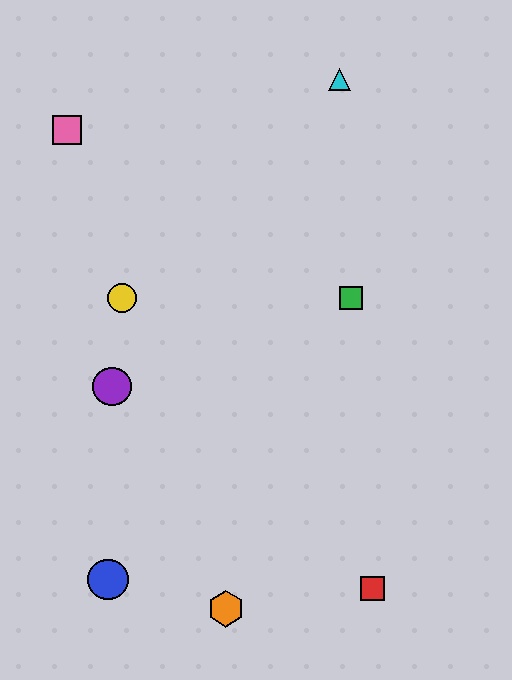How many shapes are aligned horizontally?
2 shapes (the green square, the yellow circle) are aligned horizontally.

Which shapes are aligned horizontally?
The green square, the yellow circle are aligned horizontally.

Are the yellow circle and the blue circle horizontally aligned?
No, the yellow circle is at y≈298 and the blue circle is at y≈579.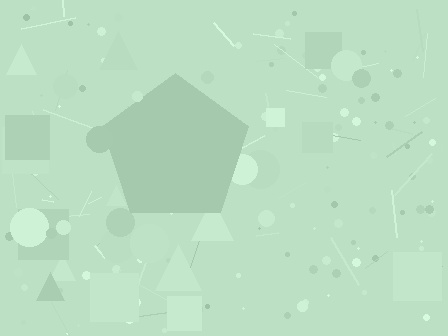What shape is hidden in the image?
A pentagon is hidden in the image.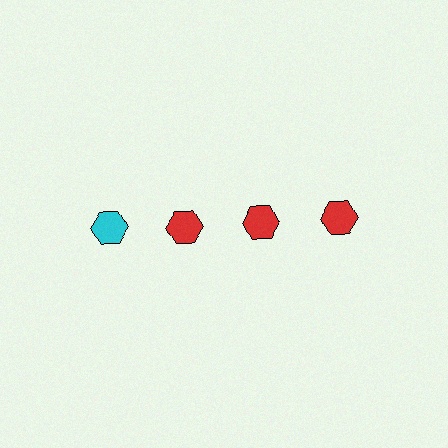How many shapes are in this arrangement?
There are 4 shapes arranged in a grid pattern.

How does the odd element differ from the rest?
It has a different color: cyan instead of red.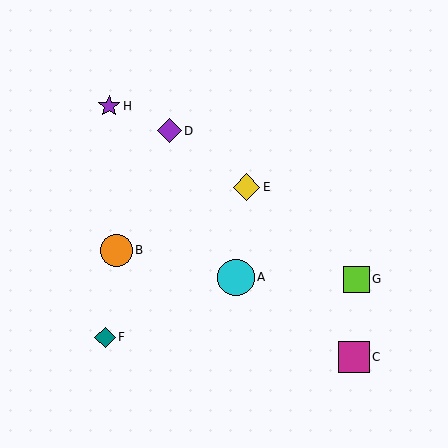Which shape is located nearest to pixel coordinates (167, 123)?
The purple diamond (labeled D) at (169, 131) is nearest to that location.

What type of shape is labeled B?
Shape B is an orange circle.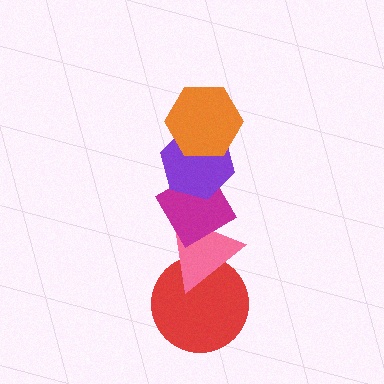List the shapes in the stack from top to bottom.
From top to bottom: the orange hexagon, the purple hexagon, the magenta diamond, the pink triangle, the red circle.